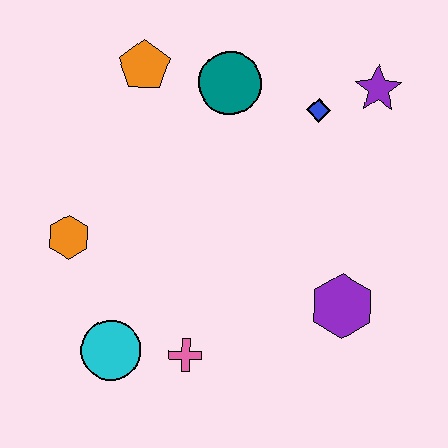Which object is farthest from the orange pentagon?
The purple hexagon is farthest from the orange pentagon.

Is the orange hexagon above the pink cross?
Yes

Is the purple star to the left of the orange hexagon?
No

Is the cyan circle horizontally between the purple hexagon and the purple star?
No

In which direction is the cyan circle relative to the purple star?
The cyan circle is below the purple star.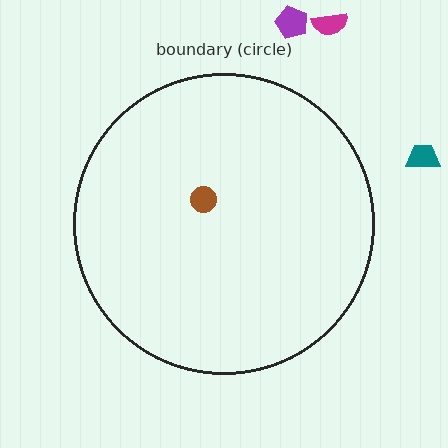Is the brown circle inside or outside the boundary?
Inside.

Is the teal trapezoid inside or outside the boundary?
Outside.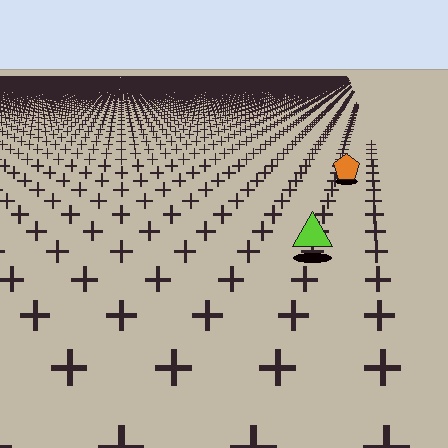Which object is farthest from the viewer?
The orange pentagon is farthest from the viewer. It appears smaller and the ground texture around it is denser.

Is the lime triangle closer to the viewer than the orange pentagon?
Yes. The lime triangle is closer — you can tell from the texture gradient: the ground texture is coarser near it.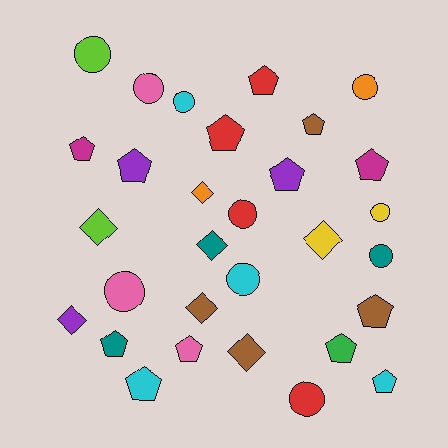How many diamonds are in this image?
There are 7 diamonds.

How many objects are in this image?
There are 30 objects.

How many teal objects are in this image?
There are 3 teal objects.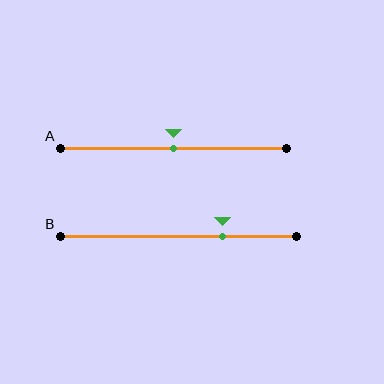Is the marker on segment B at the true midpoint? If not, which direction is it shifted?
No, the marker on segment B is shifted to the right by about 19% of the segment length.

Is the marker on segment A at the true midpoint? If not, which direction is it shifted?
Yes, the marker on segment A is at the true midpoint.